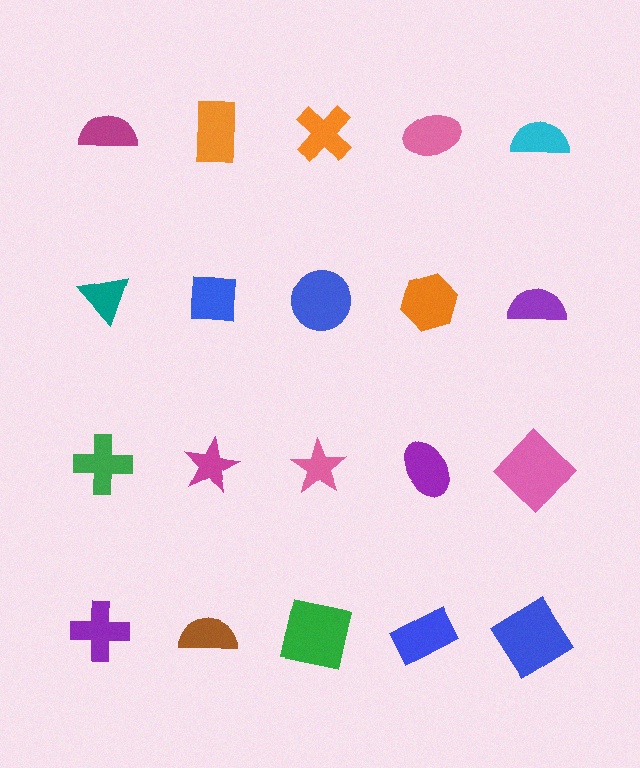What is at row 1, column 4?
A pink ellipse.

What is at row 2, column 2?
A blue square.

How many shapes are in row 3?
5 shapes.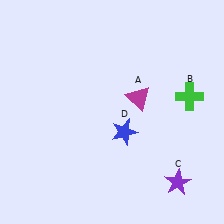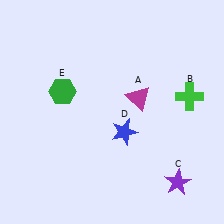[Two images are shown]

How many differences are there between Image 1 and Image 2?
There is 1 difference between the two images.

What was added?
A green hexagon (E) was added in Image 2.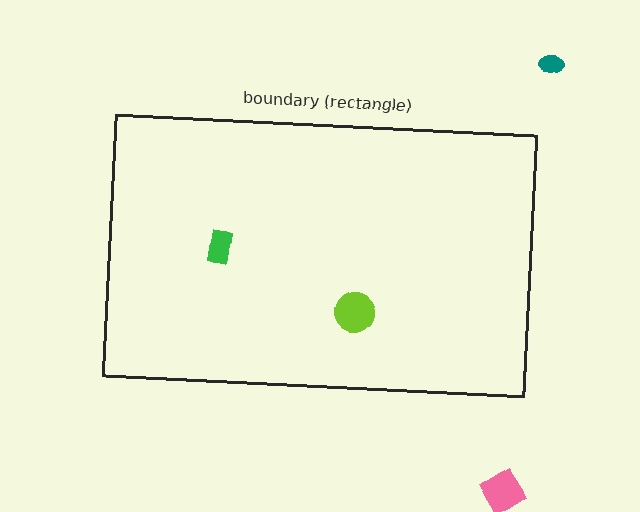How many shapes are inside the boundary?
2 inside, 2 outside.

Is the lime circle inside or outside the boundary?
Inside.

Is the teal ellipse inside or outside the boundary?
Outside.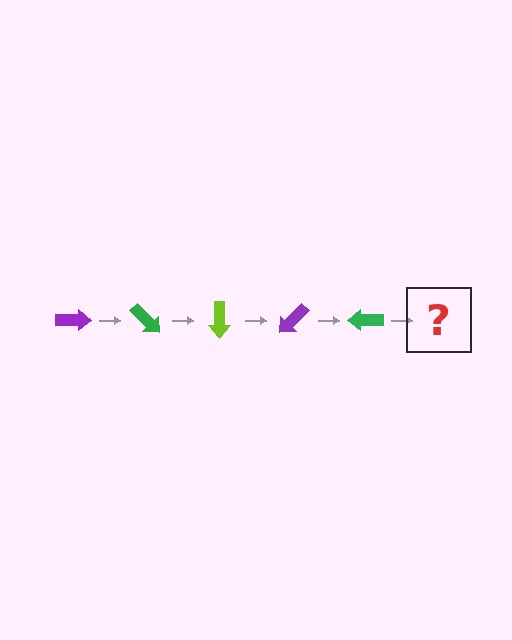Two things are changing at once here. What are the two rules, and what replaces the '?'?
The two rules are that it rotates 45 degrees each step and the color cycles through purple, green, and lime. The '?' should be a lime arrow, rotated 225 degrees from the start.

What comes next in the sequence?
The next element should be a lime arrow, rotated 225 degrees from the start.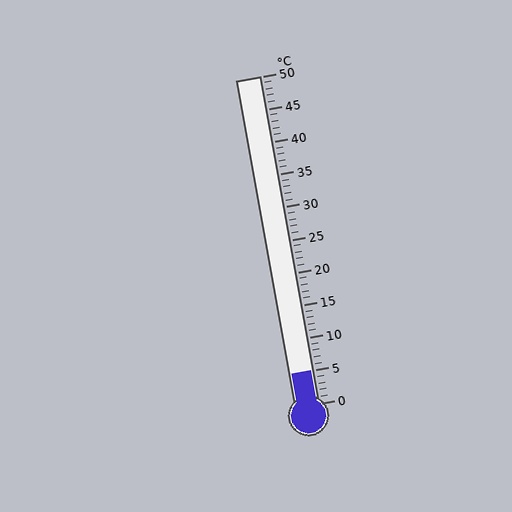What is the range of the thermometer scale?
The thermometer scale ranges from 0°C to 50°C.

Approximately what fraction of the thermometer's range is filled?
The thermometer is filled to approximately 10% of its range.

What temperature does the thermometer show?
The thermometer shows approximately 5°C.